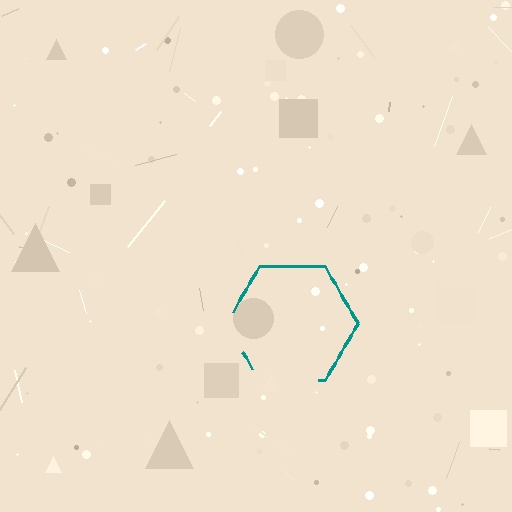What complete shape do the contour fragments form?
The contour fragments form a hexagon.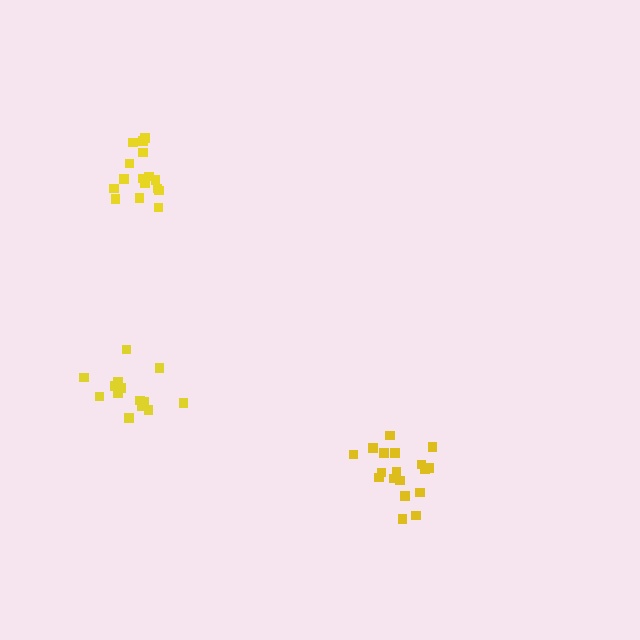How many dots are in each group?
Group 1: 16 dots, Group 2: 18 dots, Group 3: 14 dots (48 total).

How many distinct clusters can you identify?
There are 3 distinct clusters.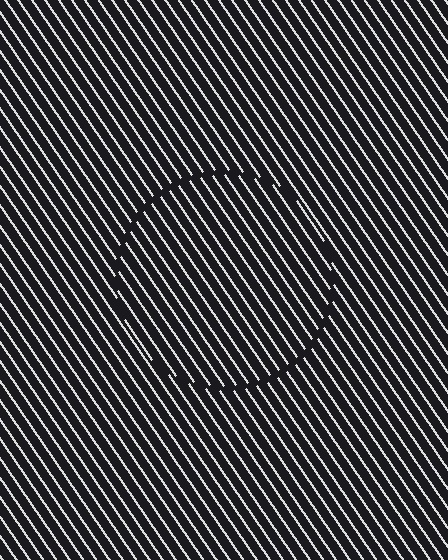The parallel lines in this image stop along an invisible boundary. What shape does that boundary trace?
An illusory circle. The interior of the shape contains the same grating, shifted by half a period — the contour is defined by the phase discontinuity where line-ends from the inner and outer gratings abut.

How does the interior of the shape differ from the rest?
The interior of the shape contains the same grating, shifted by half a period — the contour is defined by the phase discontinuity where line-ends from the inner and outer gratings abut.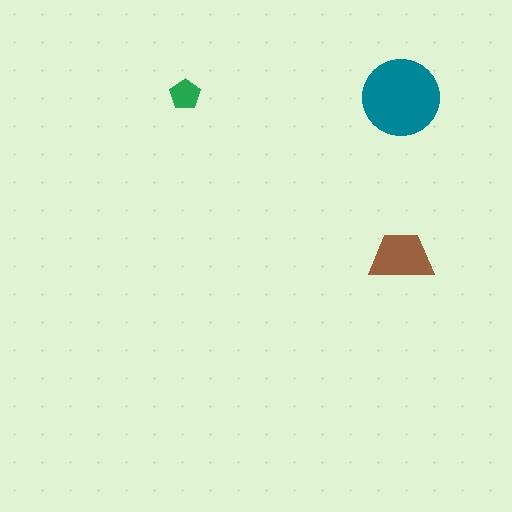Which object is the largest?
The teal circle.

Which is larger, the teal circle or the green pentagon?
The teal circle.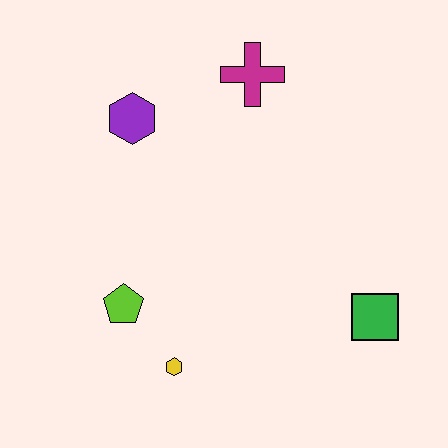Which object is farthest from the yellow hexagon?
The magenta cross is farthest from the yellow hexagon.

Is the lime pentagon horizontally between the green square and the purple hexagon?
No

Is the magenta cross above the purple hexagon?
Yes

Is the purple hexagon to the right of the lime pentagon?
Yes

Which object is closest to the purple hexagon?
The magenta cross is closest to the purple hexagon.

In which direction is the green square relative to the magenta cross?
The green square is below the magenta cross.